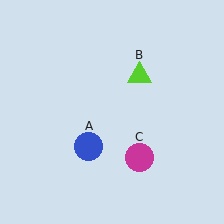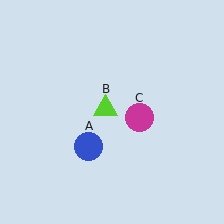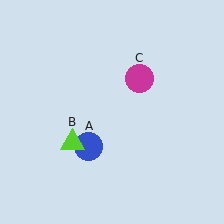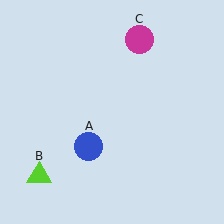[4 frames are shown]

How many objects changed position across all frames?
2 objects changed position: lime triangle (object B), magenta circle (object C).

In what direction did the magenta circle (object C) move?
The magenta circle (object C) moved up.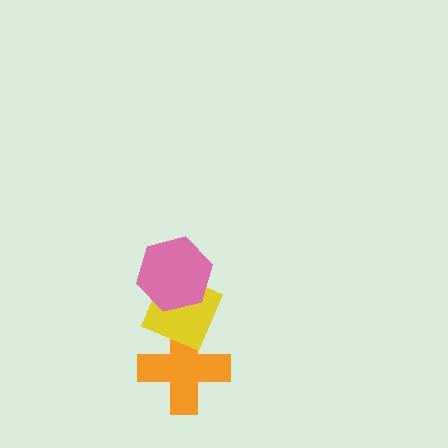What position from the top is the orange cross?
The orange cross is 3rd from the top.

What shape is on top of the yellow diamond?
The pink hexagon is on top of the yellow diamond.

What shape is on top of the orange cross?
The yellow diamond is on top of the orange cross.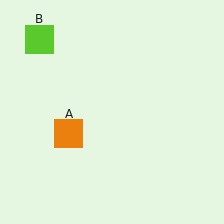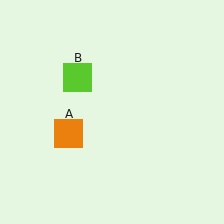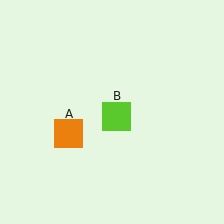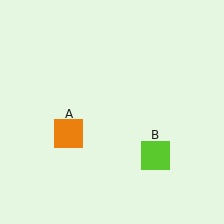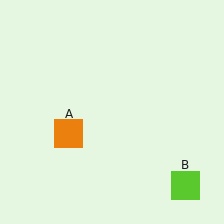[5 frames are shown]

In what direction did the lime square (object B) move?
The lime square (object B) moved down and to the right.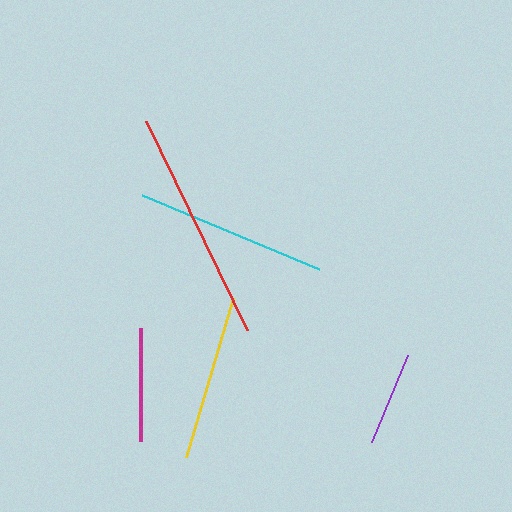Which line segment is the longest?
The red line is the longest at approximately 232 pixels.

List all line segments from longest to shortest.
From longest to shortest: red, cyan, yellow, magenta, purple.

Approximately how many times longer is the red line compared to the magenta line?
The red line is approximately 2.0 times the length of the magenta line.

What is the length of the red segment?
The red segment is approximately 232 pixels long.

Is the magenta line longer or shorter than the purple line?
The magenta line is longer than the purple line.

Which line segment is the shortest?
The purple line is the shortest at approximately 94 pixels.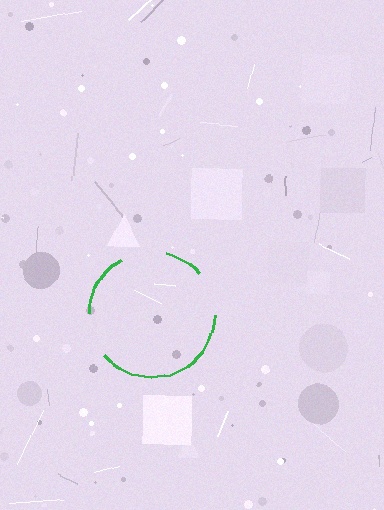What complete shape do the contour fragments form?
The contour fragments form a circle.